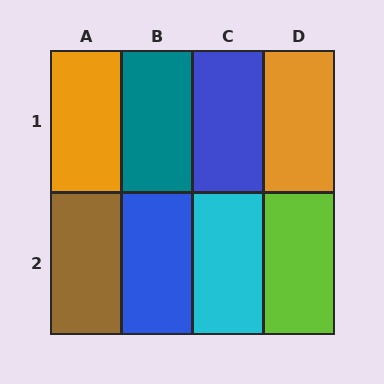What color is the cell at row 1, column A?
Orange.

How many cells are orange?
2 cells are orange.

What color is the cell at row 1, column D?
Orange.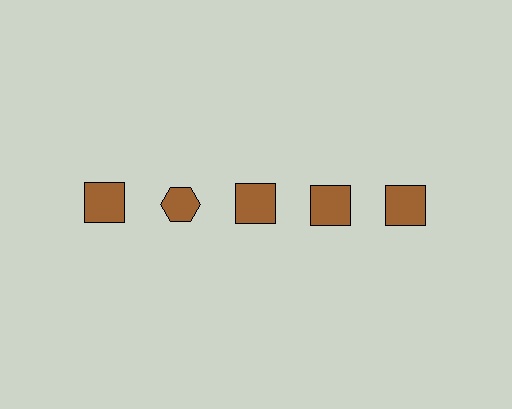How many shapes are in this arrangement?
There are 5 shapes arranged in a grid pattern.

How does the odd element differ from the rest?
It has a different shape: hexagon instead of square.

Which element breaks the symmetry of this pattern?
The brown hexagon in the top row, second from left column breaks the symmetry. All other shapes are brown squares.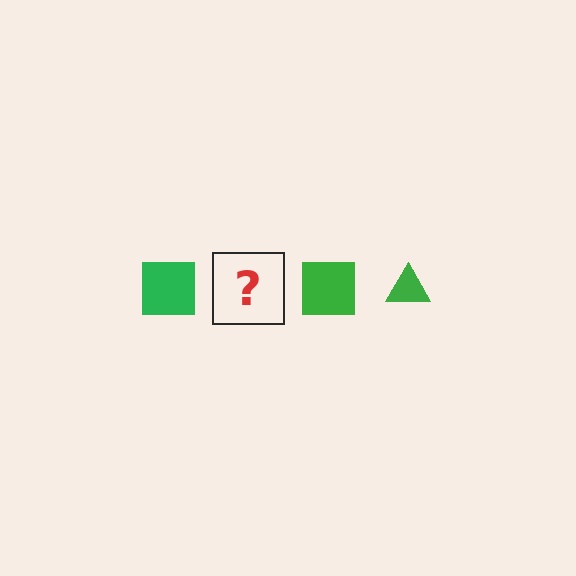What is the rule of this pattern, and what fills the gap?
The rule is that the pattern cycles through square, triangle shapes in green. The gap should be filled with a green triangle.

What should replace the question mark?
The question mark should be replaced with a green triangle.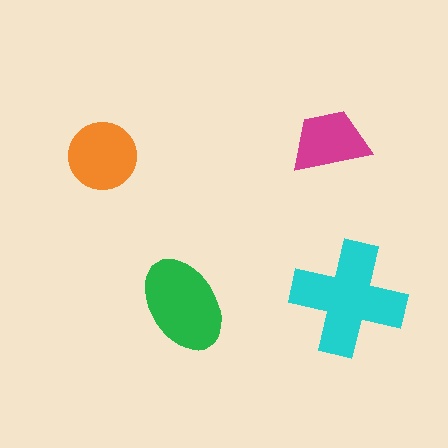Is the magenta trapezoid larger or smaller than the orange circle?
Smaller.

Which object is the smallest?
The magenta trapezoid.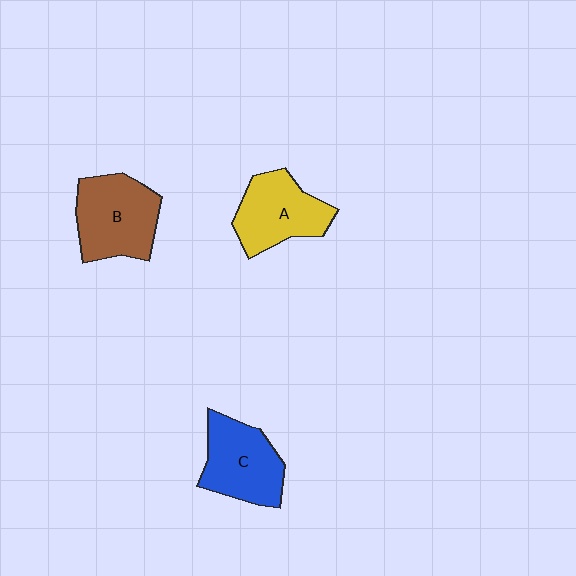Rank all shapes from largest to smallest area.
From largest to smallest: B (brown), C (blue), A (yellow).